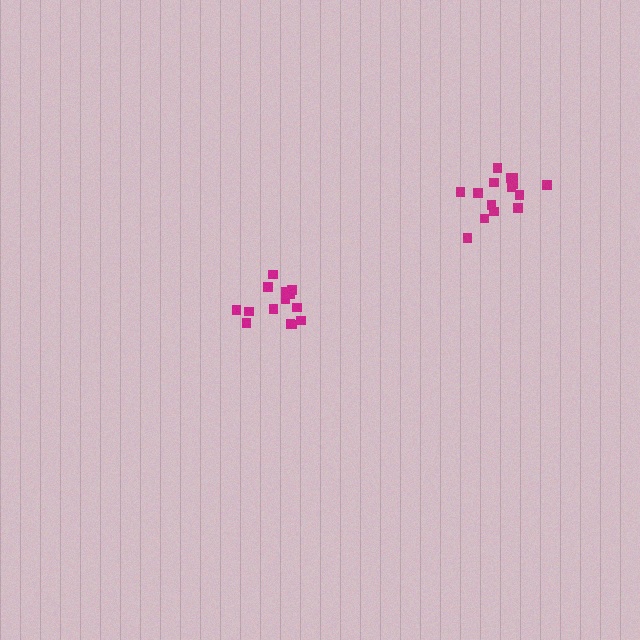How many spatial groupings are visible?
There are 2 spatial groupings.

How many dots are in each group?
Group 1: 14 dots, Group 2: 15 dots (29 total).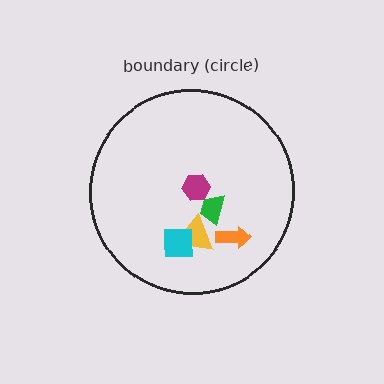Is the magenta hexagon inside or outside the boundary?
Inside.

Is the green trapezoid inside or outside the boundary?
Inside.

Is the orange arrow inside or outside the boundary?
Inside.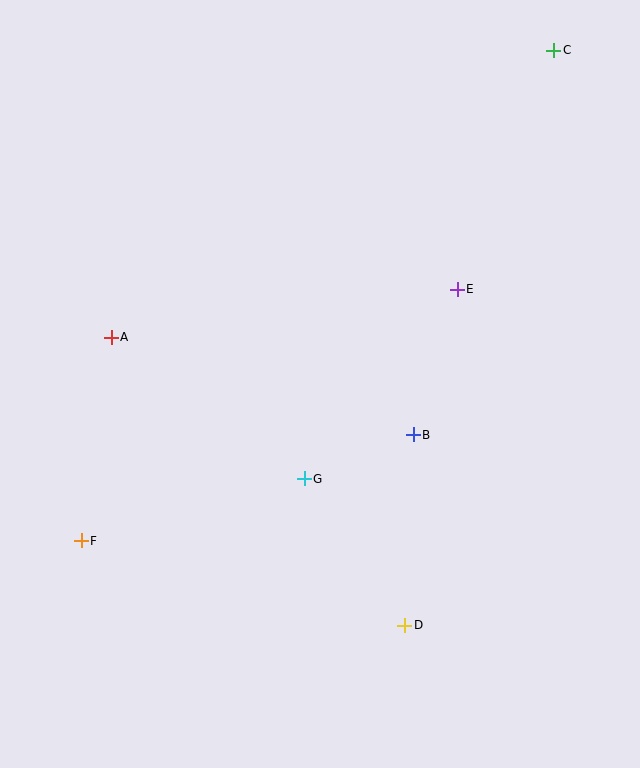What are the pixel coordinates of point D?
Point D is at (405, 625).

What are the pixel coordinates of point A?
Point A is at (111, 337).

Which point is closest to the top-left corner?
Point A is closest to the top-left corner.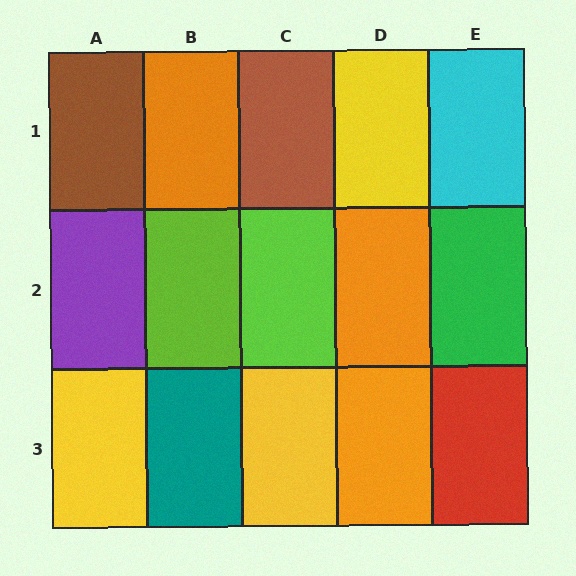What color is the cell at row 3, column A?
Yellow.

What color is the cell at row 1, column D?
Yellow.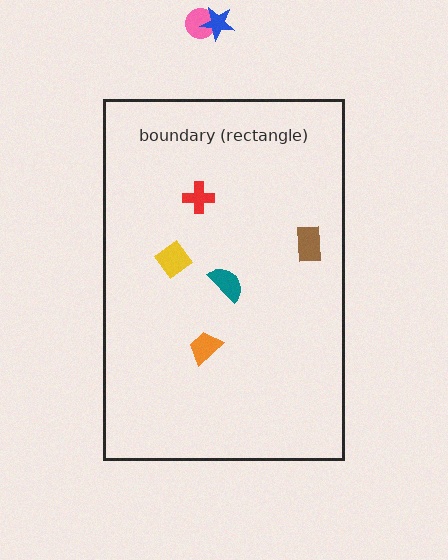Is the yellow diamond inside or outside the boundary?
Inside.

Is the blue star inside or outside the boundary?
Outside.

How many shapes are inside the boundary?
5 inside, 2 outside.